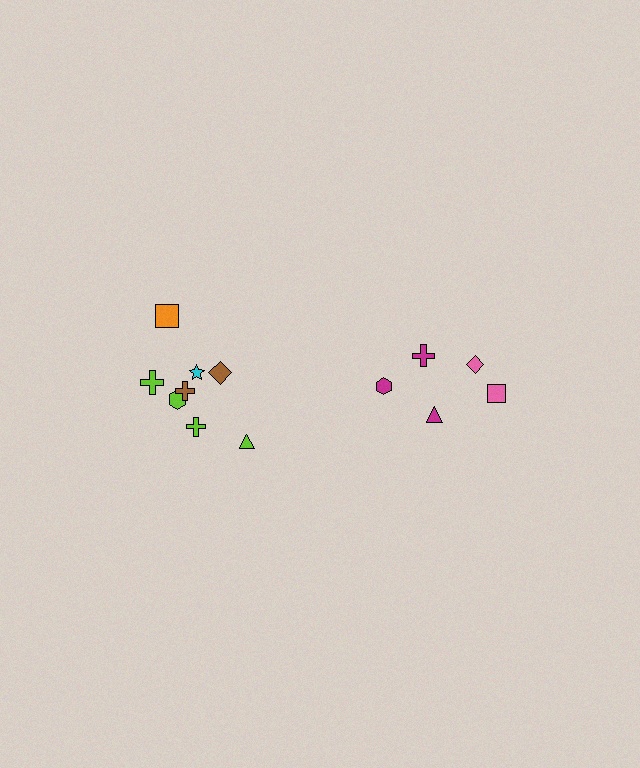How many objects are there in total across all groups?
There are 13 objects.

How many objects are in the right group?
There are 5 objects.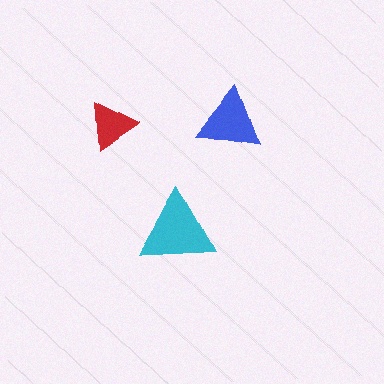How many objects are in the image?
There are 3 objects in the image.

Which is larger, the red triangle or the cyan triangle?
The cyan one.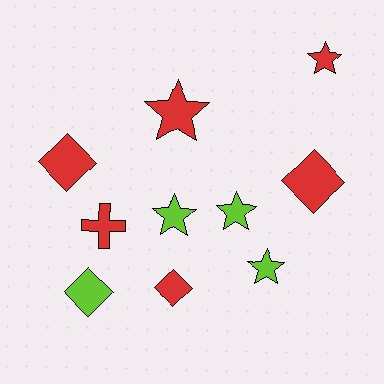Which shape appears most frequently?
Star, with 5 objects.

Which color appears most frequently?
Red, with 6 objects.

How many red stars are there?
There are 2 red stars.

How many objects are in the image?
There are 10 objects.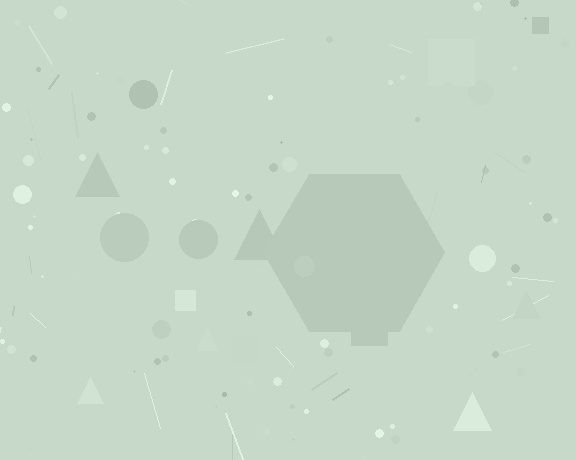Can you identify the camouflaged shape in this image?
The camouflaged shape is a hexagon.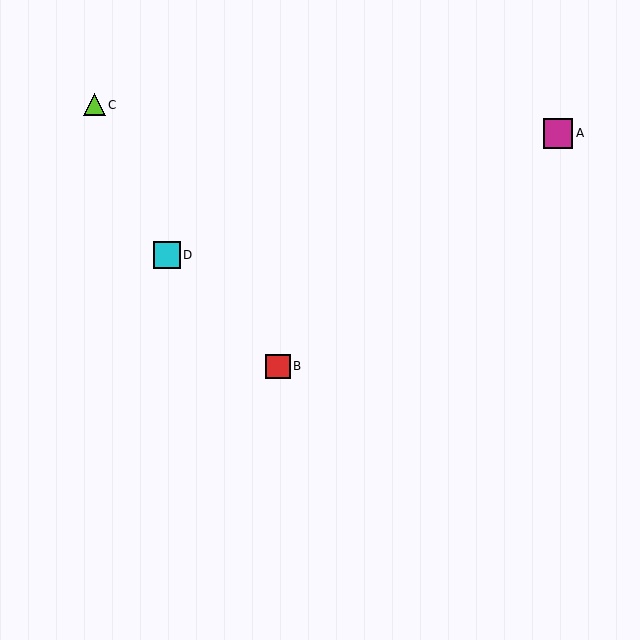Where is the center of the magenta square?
The center of the magenta square is at (558, 133).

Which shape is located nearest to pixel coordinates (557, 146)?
The magenta square (labeled A) at (558, 133) is nearest to that location.